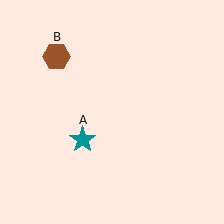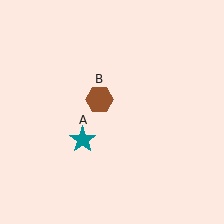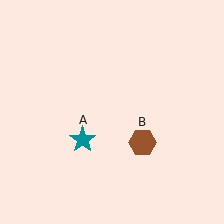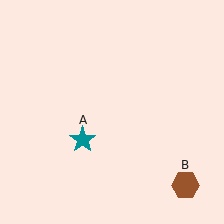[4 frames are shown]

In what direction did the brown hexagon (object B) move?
The brown hexagon (object B) moved down and to the right.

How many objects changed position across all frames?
1 object changed position: brown hexagon (object B).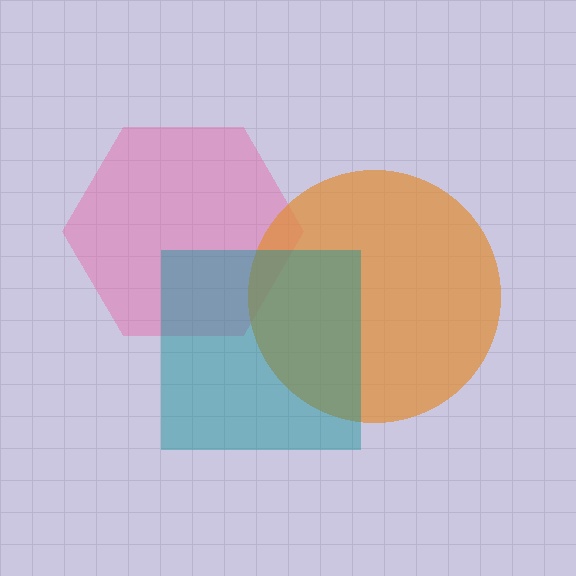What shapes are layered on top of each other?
The layered shapes are: a pink hexagon, an orange circle, a teal square.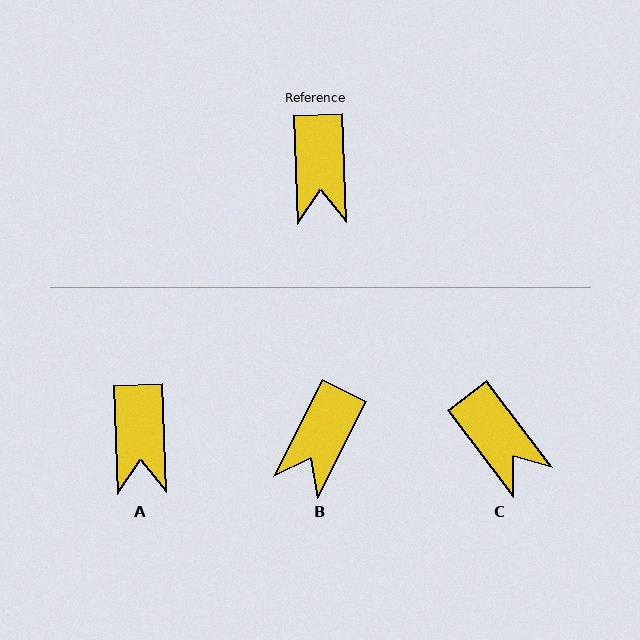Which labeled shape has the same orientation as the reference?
A.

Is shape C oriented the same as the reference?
No, it is off by about 35 degrees.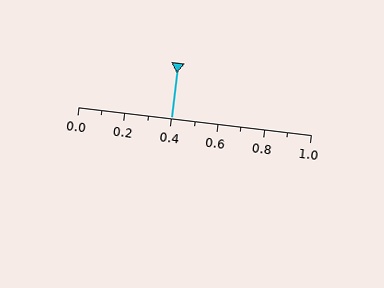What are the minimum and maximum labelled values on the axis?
The axis runs from 0.0 to 1.0.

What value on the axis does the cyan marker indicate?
The marker indicates approximately 0.4.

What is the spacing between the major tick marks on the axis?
The major ticks are spaced 0.2 apart.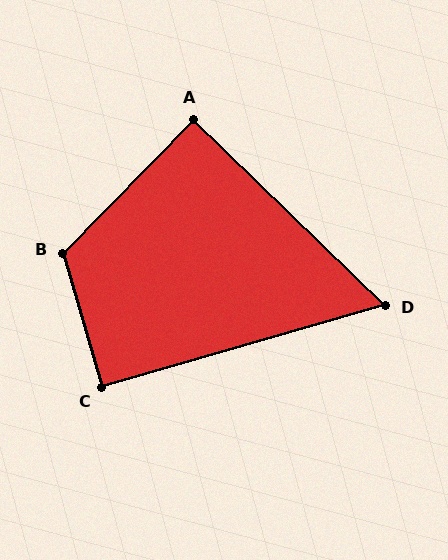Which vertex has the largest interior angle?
B, at approximately 120 degrees.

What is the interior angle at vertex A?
Approximately 90 degrees (approximately right).